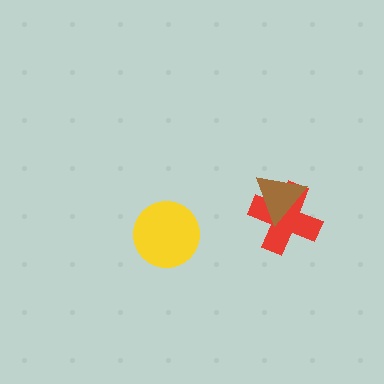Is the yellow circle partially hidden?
No, no other shape covers it.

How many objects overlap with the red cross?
1 object overlaps with the red cross.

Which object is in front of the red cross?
The brown triangle is in front of the red cross.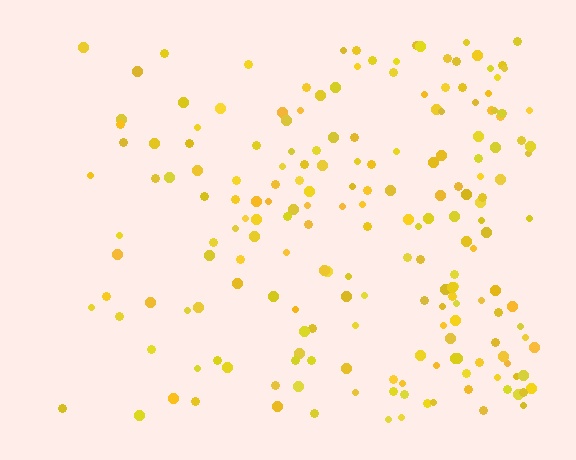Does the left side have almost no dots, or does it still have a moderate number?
Still a moderate number, just noticeably fewer than the right.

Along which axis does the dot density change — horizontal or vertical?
Horizontal.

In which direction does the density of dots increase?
From left to right, with the right side densest.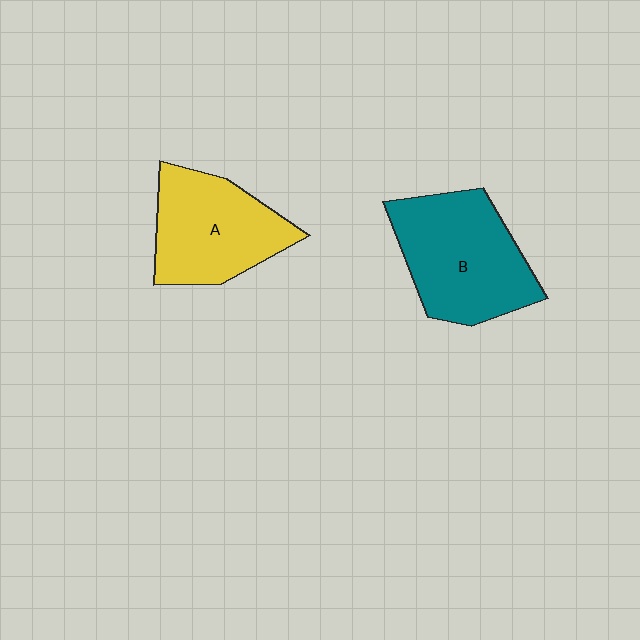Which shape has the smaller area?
Shape A (yellow).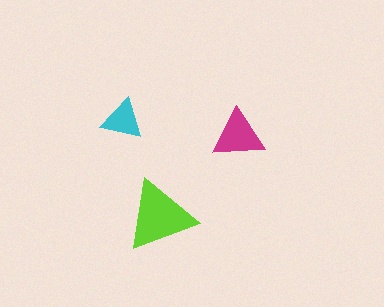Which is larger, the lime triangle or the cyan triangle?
The lime one.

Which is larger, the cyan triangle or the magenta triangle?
The magenta one.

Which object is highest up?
The cyan triangle is topmost.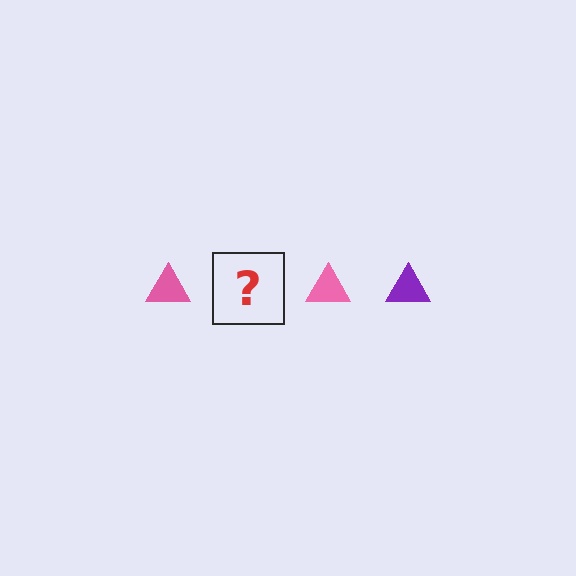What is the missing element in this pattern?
The missing element is a purple triangle.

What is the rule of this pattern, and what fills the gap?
The rule is that the pattern cycles through pink, purple triangles. The gap should be filled with a purple triangle.